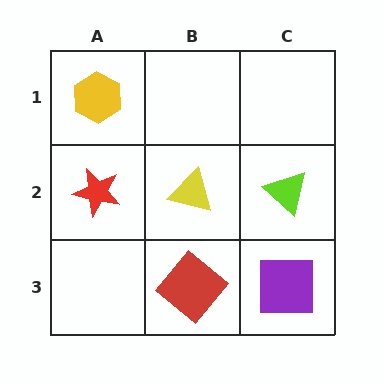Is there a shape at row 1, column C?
No, that cell is empty.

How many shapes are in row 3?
2 shapes.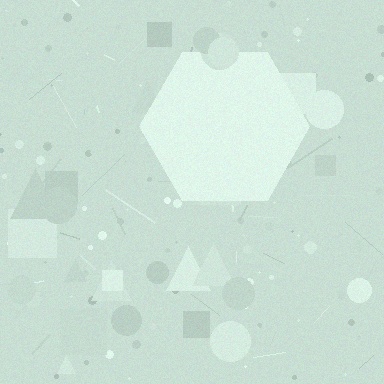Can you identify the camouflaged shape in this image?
The camouflaged shape is a hexagon.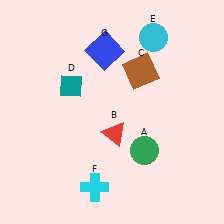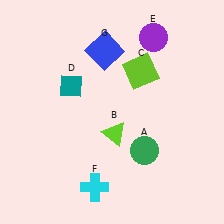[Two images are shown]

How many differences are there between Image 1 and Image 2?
There are 3 differences between the two images.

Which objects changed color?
B changed from red to lime. C changed from brown to lime. E changed from cyan to purple.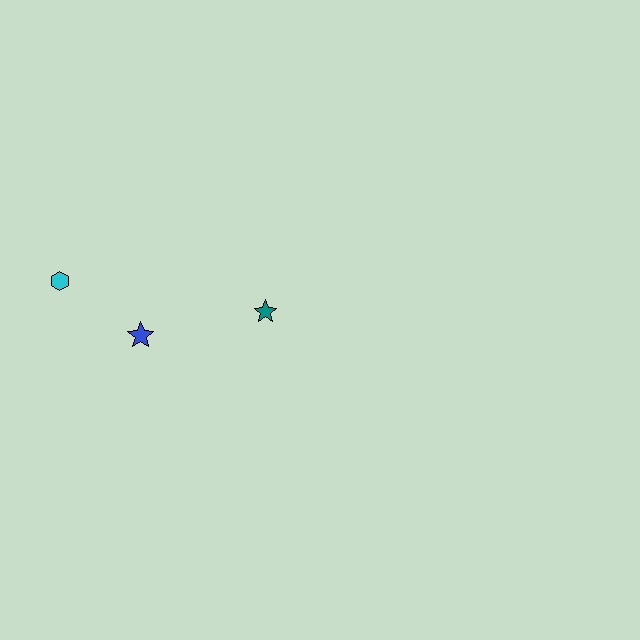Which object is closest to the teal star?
The blue star is closest to the teal star.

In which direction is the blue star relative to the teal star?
The blue star is to the left of the teal star.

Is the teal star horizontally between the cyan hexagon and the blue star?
No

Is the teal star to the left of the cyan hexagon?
No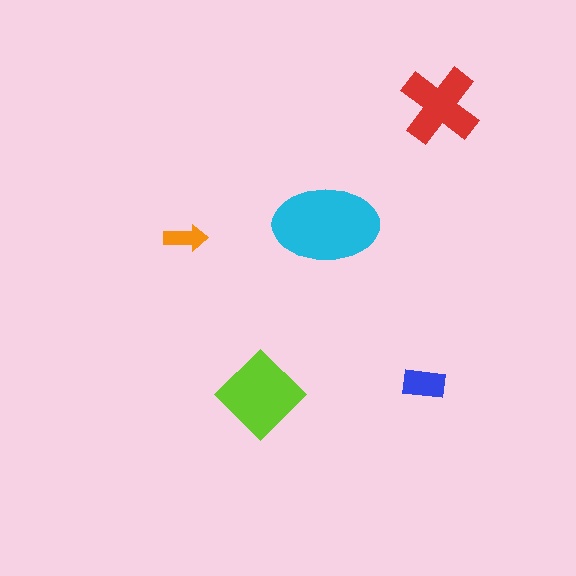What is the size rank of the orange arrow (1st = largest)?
5th.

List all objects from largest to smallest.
The cyan ellipse, the lime diamond, the red cross, the blue rectangle, the orange arrow.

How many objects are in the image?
There are 5 objects in the image.